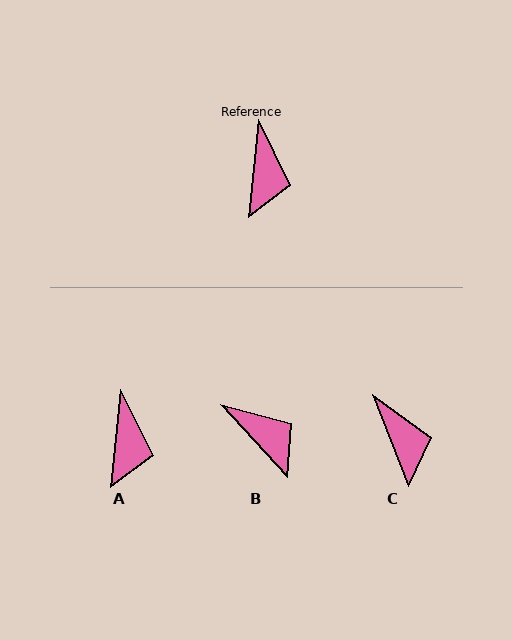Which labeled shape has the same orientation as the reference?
A.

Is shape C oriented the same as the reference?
No, it is off by about 27 degrees.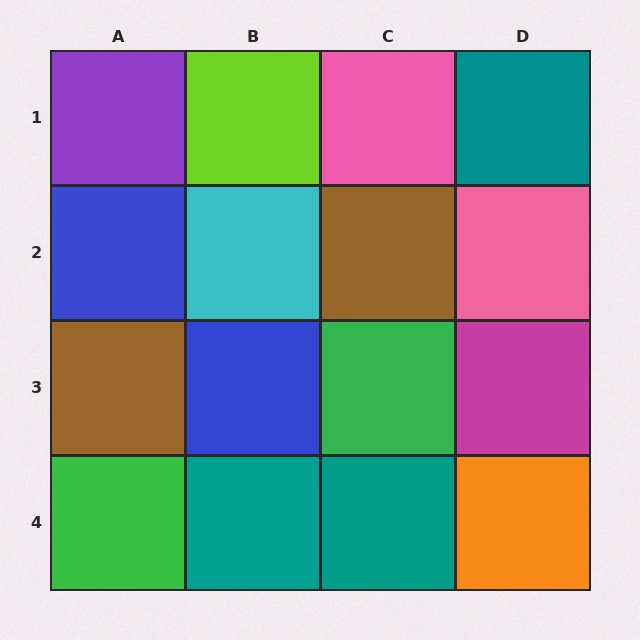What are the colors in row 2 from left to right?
Blue, cyan, brown, pink.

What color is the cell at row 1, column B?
Lime.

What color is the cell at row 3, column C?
Green.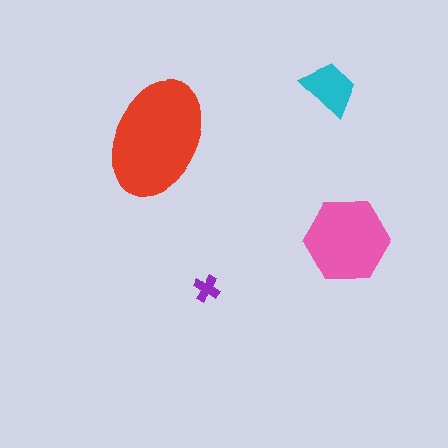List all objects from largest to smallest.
The red ellipse, the pink hexagon, the cyan trapezoid, the purple cross.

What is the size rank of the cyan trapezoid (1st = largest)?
3rd.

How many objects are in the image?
There are 4 objects in the image.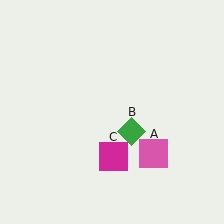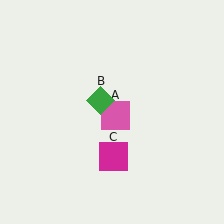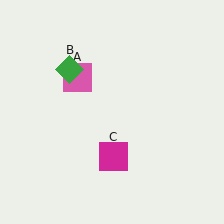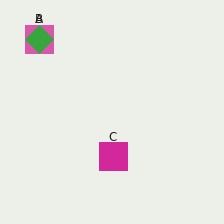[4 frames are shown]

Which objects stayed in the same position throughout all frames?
Magenta square (object C) remained stationary.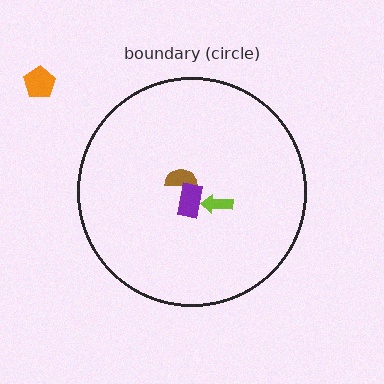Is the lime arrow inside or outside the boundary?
Inside.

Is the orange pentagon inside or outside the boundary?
Outside.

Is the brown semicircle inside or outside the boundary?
Inside.